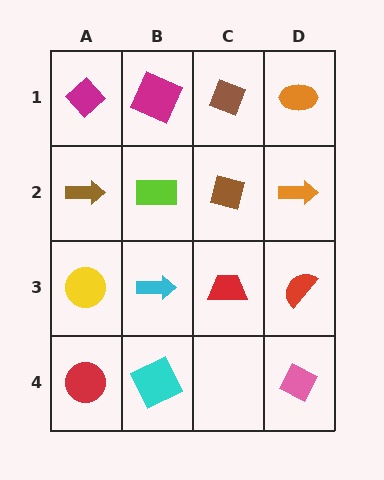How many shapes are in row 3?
4 shapes.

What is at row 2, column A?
A brown arrow.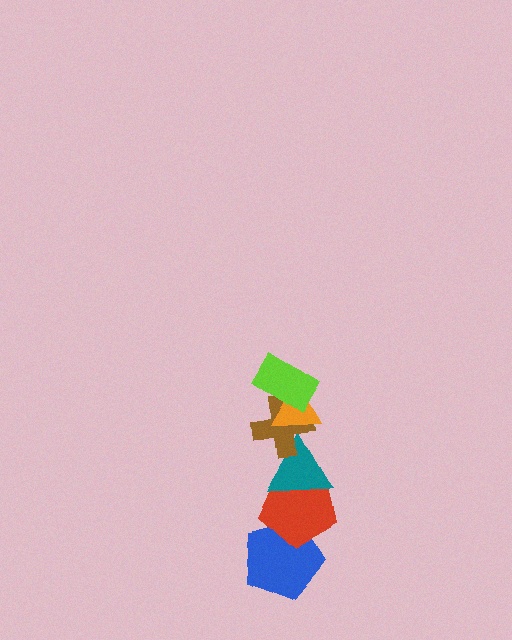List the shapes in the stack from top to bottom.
From top to bottom: the lime rectangle, the orange triangle, the brown cross, the teal triangle, the red pentagon, the blue pentagon.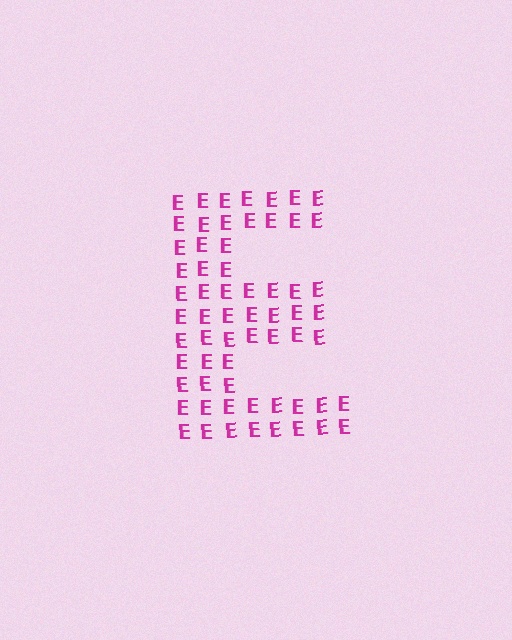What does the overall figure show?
The overall figure shows the letter E.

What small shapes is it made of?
It is made of small letter E's.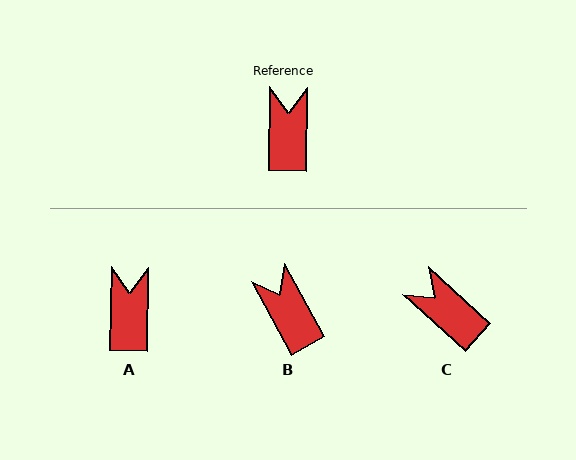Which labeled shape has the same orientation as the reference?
A.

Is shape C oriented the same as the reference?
No, it is off by about 49 degrees.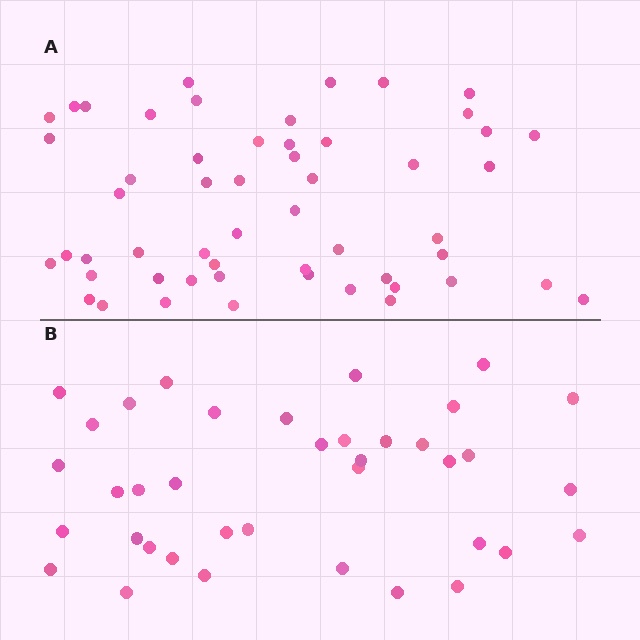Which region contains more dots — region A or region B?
Region A (the top region) has more dots.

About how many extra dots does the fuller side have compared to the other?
Region A has approximately 15 more dots than region B.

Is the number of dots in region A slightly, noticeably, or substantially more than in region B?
Region A has noticeably more, but not dramatically so. The ratio is roughly 1.4 to 1.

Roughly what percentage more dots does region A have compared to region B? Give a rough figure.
About 40% more.